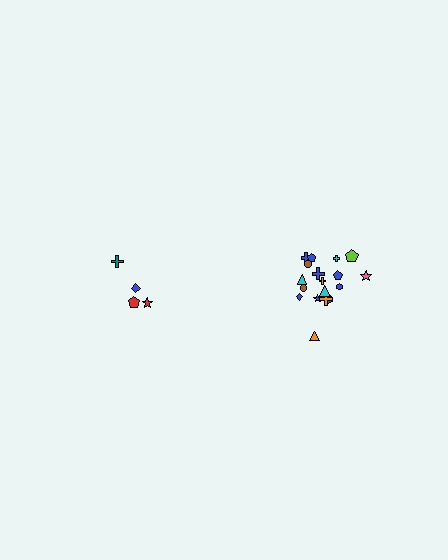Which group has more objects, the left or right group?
The right group.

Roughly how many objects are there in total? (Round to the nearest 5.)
Roughly 20 objects in total.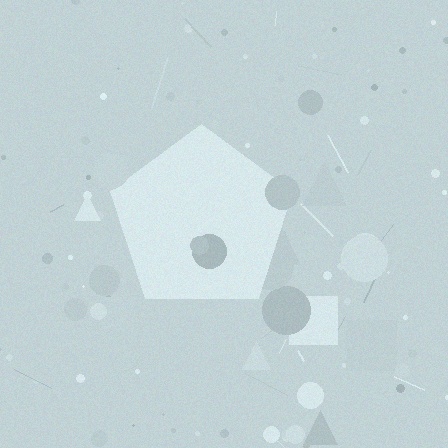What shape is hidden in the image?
A pentagon is hidden in the image.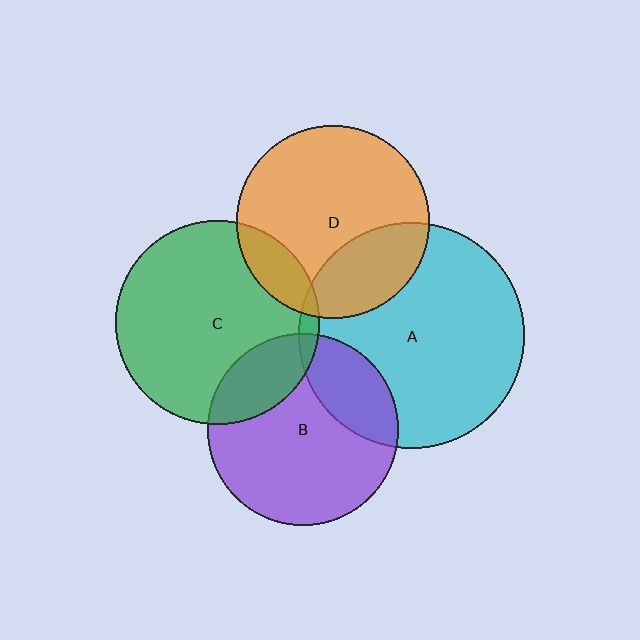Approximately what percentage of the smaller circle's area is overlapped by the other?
Approximately 5%.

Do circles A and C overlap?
Yes.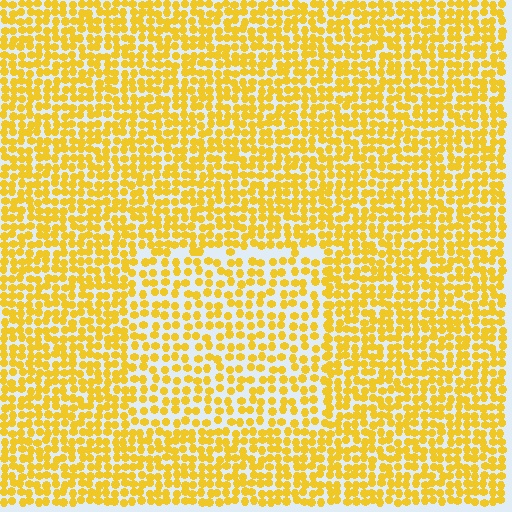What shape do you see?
I see a rectangle.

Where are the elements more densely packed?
The elements are more densely packed outside the rectangle boundary.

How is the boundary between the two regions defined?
The boundary is defined by a change in element density (approximately 1.6x ratio). All elements are the same color, size, and shape.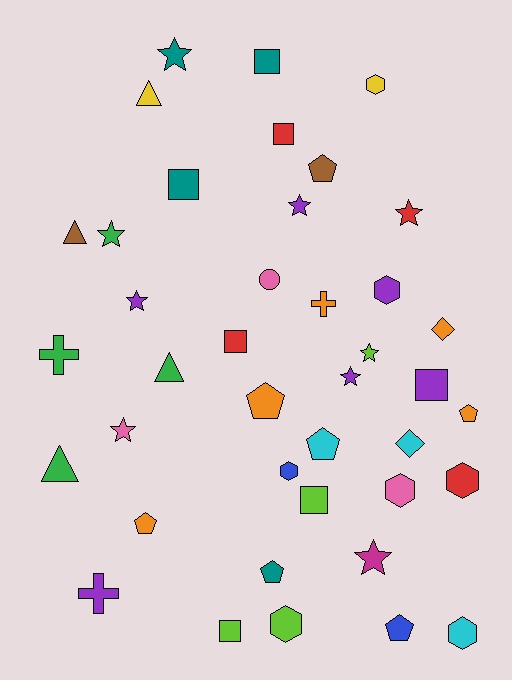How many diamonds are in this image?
There are 2 diamonds.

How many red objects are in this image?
There are 4 red objects.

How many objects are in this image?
There are 40 objects.